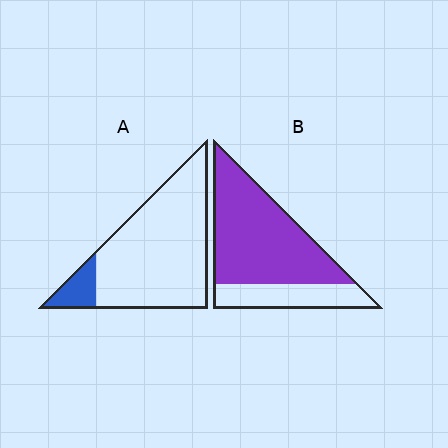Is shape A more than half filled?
No.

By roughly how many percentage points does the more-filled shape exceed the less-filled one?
By roughly 60 percentage points (B over A).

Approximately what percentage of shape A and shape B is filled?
A is approximately 10% and B is approximately 75%.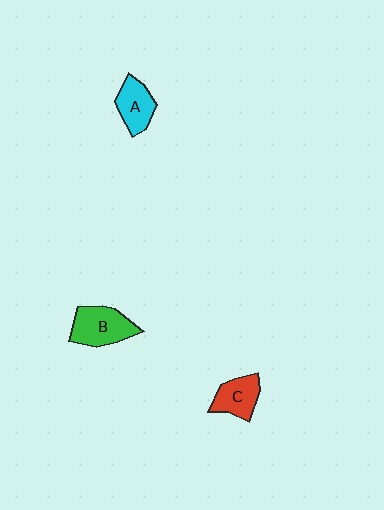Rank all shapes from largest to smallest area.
From largest to smallest: B (green), A (cyan), C (red).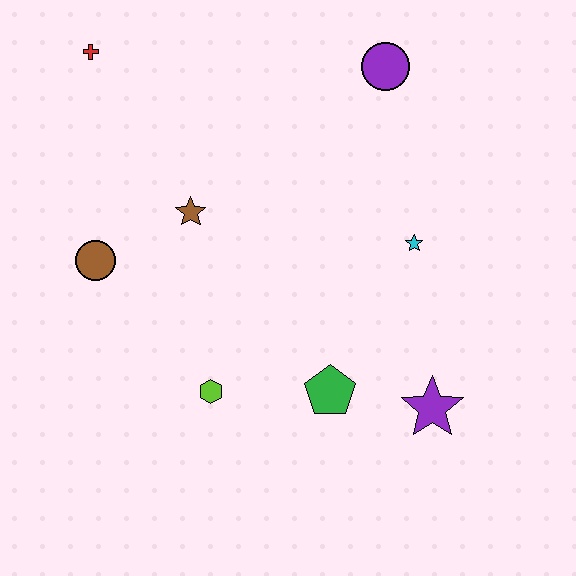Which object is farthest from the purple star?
The red cross is farthest from the purple star.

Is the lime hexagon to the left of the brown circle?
No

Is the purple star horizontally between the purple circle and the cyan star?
No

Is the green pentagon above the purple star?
Yes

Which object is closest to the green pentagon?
The purple star is closest to the green pentagon.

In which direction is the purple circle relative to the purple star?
The purple circle is above the purple star.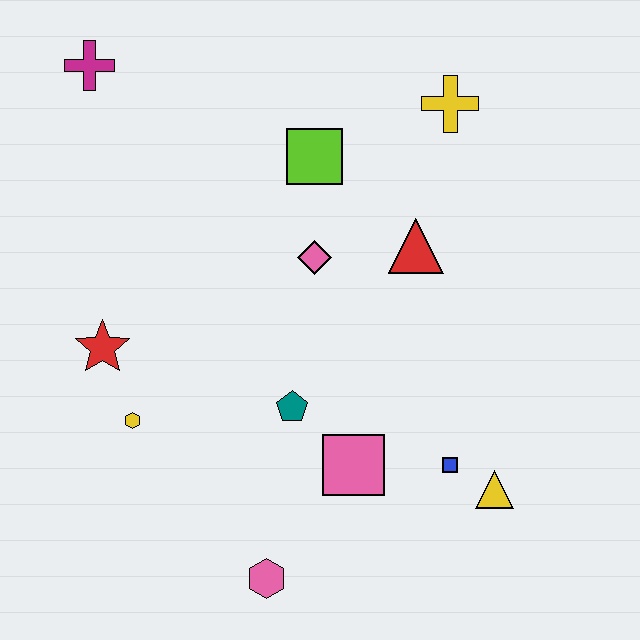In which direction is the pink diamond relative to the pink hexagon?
The pink diamond is above the pink hexagon.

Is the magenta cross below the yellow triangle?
No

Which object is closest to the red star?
The yellow hexagon is closest to the red star.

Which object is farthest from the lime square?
The pink hexagon is farthest from the lime square.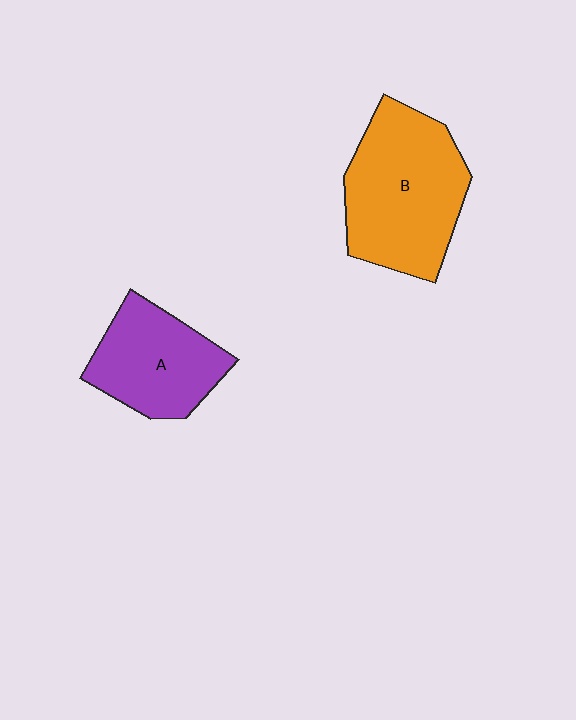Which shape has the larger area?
Shape B (orange).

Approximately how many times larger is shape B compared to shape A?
Approximately 1.4 times.